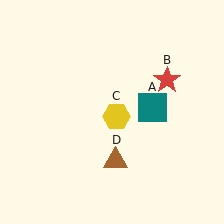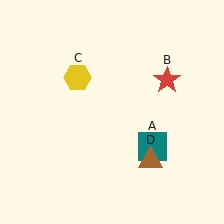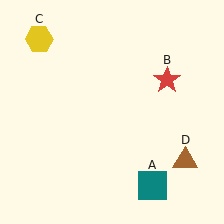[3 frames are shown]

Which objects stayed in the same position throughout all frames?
Red star (object B) remained stationary.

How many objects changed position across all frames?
3 objects changed position: teal square (object A), yellow hexagon (object C), brown triangle (object D).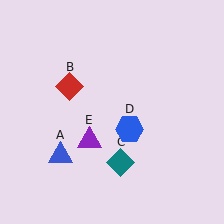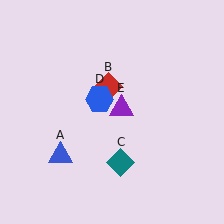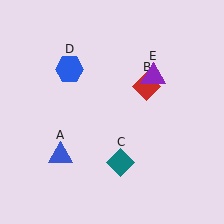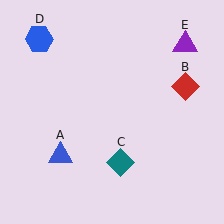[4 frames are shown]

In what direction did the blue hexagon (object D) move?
The blue hexagon (object D) moved up and to the left.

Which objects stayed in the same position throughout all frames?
Blue triangle (object A) and teal diamond (object C) remained stationary.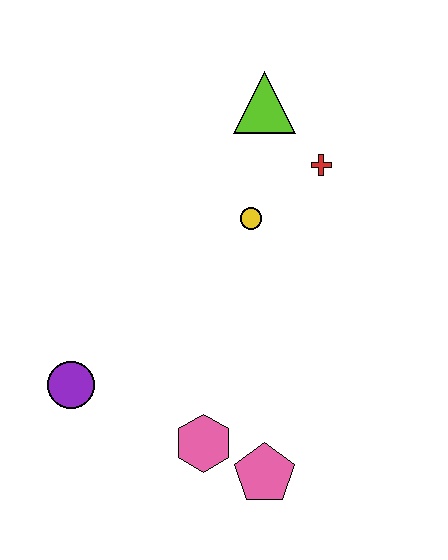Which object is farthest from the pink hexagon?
The lime triangle is farthest from the pink hexagon.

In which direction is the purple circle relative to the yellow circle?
The purple circle is to the left of the yellow circle.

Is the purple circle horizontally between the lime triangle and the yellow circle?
No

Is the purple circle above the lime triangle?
No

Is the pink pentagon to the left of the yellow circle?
No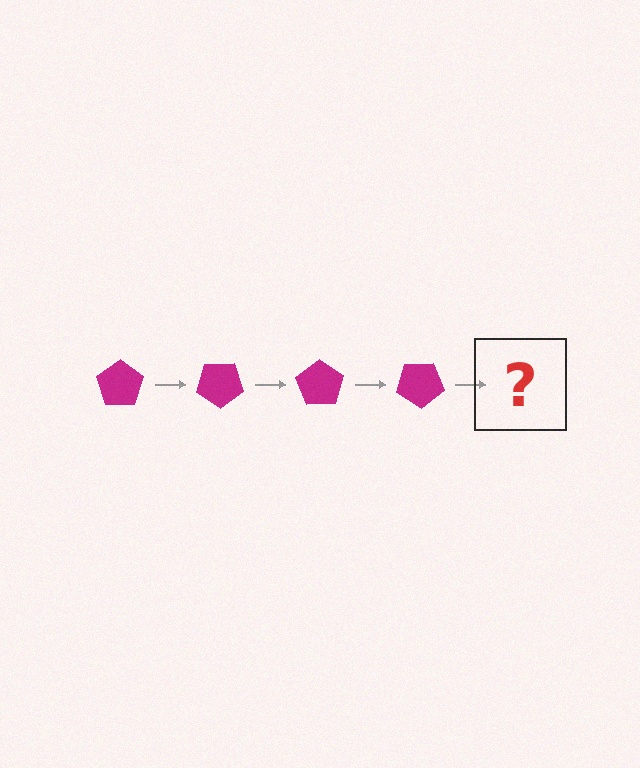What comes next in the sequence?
The next element should be a magenta pentagon rotated 140 degrees.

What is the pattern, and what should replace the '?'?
The pattern is that the pentagon rotates 35 degrees each step. The '?' should be a magenta pentagon rotated 140 degrees.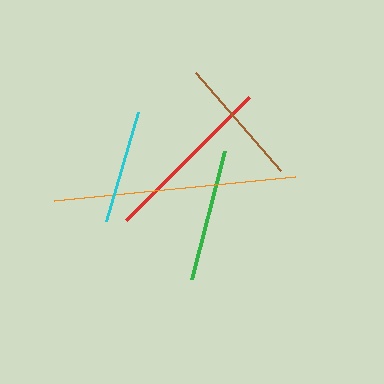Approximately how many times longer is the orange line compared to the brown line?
The orange line is approximately 1.9 times the length of the brown line.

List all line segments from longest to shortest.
From longest to shortest: orange, red, green, brown, cyan.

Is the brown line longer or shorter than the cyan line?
The brown line is longer than the cyan line.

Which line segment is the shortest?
The cyan line is the shortest at approximately 113 pixels.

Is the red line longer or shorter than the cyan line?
The red line is longer than the cyan line.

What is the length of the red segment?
The red segment is approximately 174 pixels long.